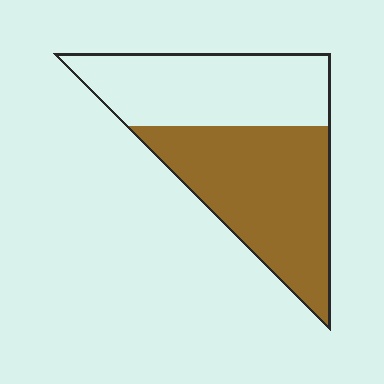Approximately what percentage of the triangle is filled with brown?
Approximately 55%.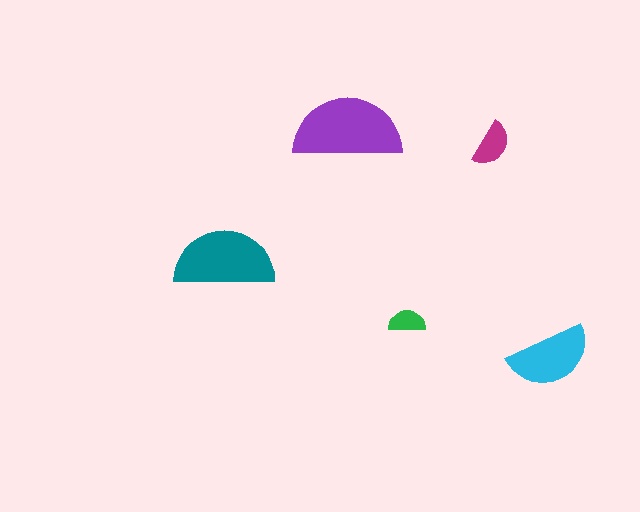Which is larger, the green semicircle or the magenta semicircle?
The magenta one.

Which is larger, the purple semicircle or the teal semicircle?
The purple one.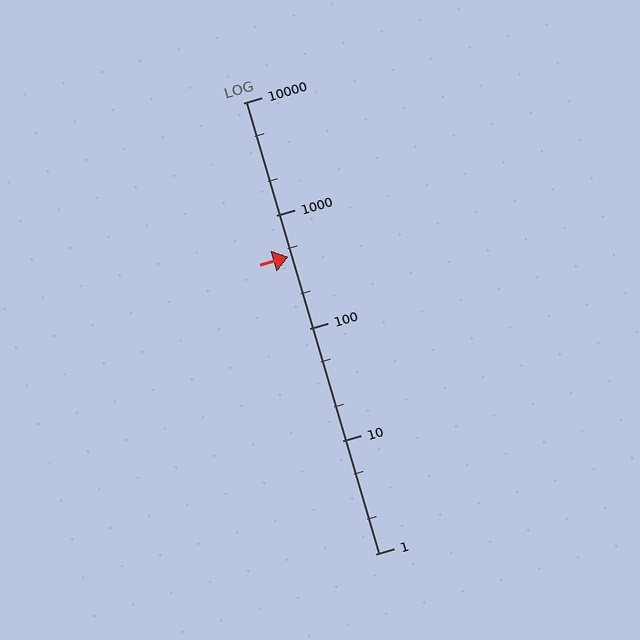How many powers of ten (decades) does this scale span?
The scale spans 4 decades, from 1 to 10000.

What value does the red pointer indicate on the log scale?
The pointer indicates approximately 430.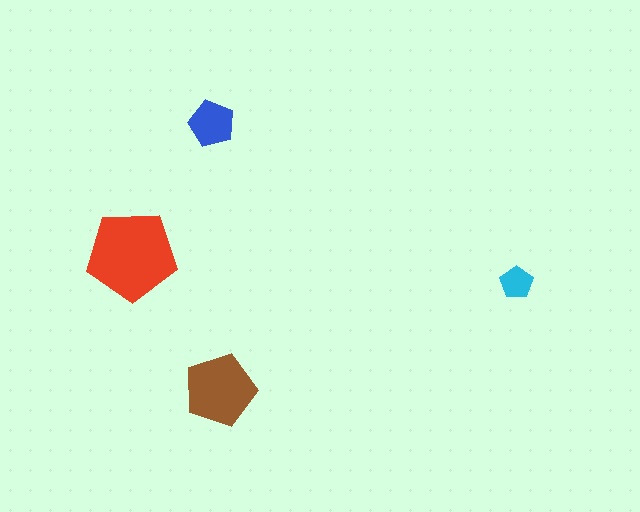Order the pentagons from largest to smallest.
the red one, the brown one, the blue one, the cyan one.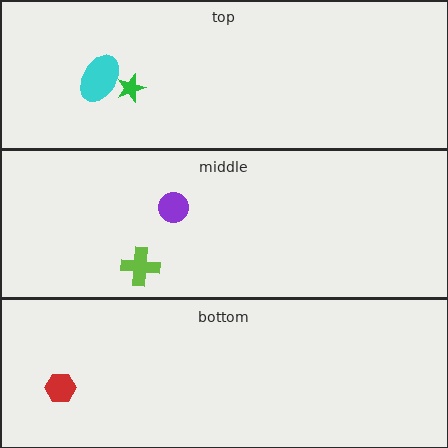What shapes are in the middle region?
The lime cross, the purple circle.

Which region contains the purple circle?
The middle region.